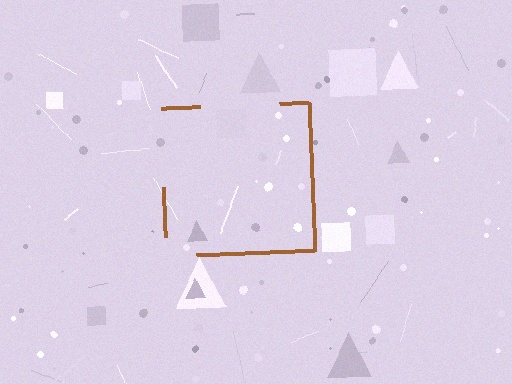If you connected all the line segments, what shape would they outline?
They would outline a square.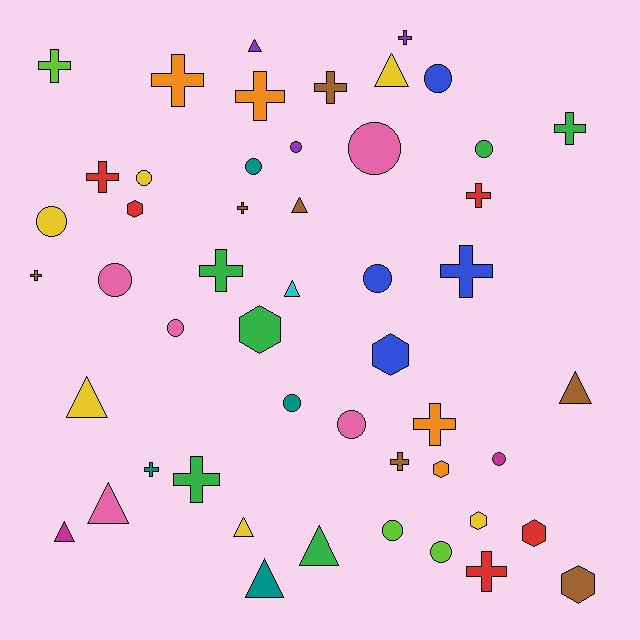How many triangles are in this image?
There are 11 triangles.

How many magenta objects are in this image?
There are 2 magenta objects.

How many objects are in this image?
There are 50 objects.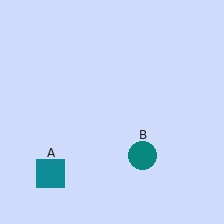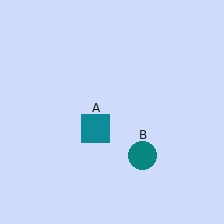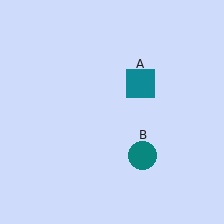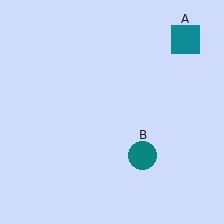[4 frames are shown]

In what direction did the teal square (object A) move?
The teal square (object A) moved up and to the right.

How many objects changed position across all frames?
1 object changed position: teal square (object A).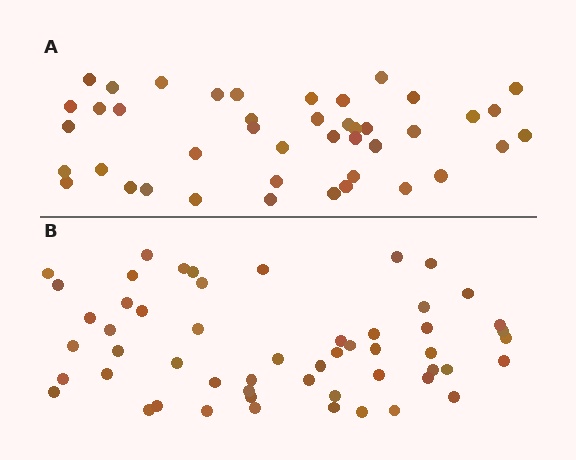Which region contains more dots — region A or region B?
Region B (the bottom region) has more dots.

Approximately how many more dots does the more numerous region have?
Region B has roughly 12 or so more dots than region A.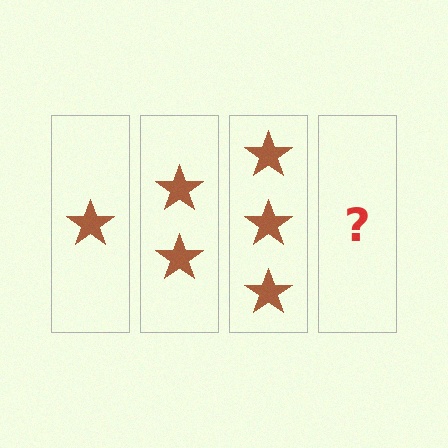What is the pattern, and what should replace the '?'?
The pattern is that each step adds one more star. The '?' should be 4 stars.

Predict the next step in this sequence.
The next step is 4 stars.